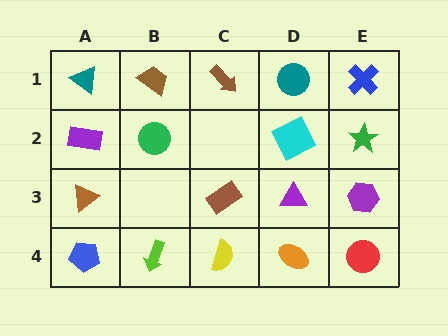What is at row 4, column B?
A lime arrow.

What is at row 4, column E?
A red circle.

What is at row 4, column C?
A yellow semicircle.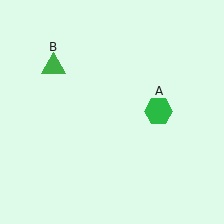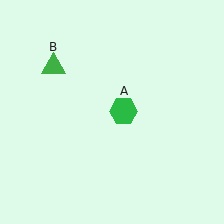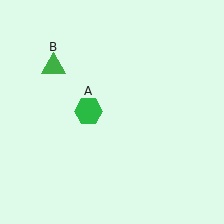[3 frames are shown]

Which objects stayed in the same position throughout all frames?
Green triangle (object B) remained stationary.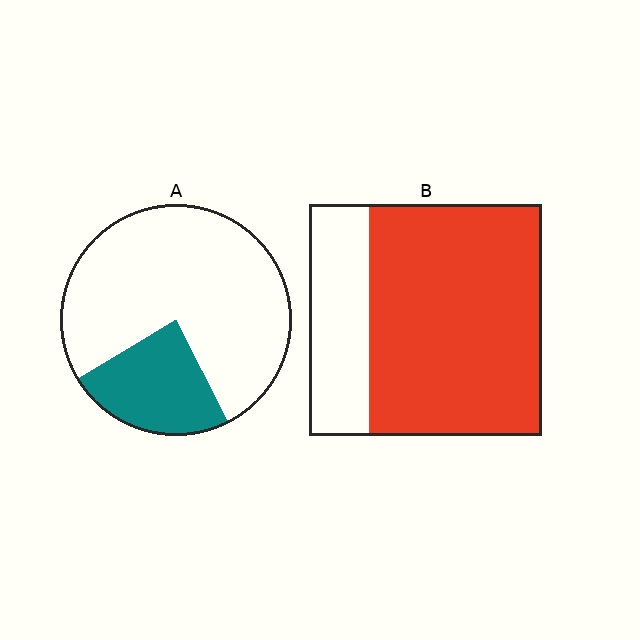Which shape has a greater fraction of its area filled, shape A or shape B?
Shape B.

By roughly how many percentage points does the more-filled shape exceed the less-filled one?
By roughly 50 percentage points (B over A).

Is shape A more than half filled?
No.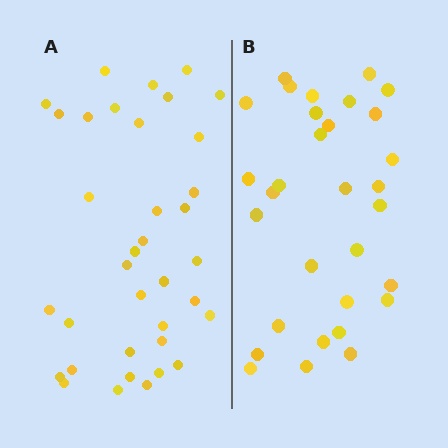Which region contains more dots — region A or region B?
Region A (the left region) has more dots.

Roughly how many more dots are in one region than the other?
Region A has about 5 more dots than region B.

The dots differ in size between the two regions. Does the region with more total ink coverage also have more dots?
No. Region B has more total ink coverage because its dots are larger, but region A actually contains more individual dots. Total area can be misleading — the number of items is what matters here.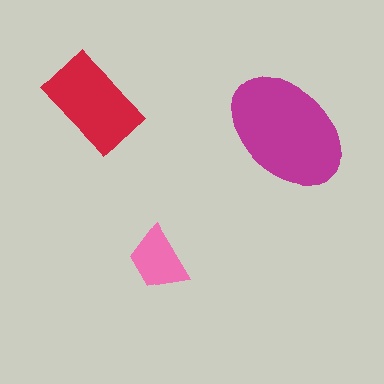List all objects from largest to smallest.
The magenta ellipse, the red rectangle, the pink trapezoid.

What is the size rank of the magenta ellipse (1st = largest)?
1st.